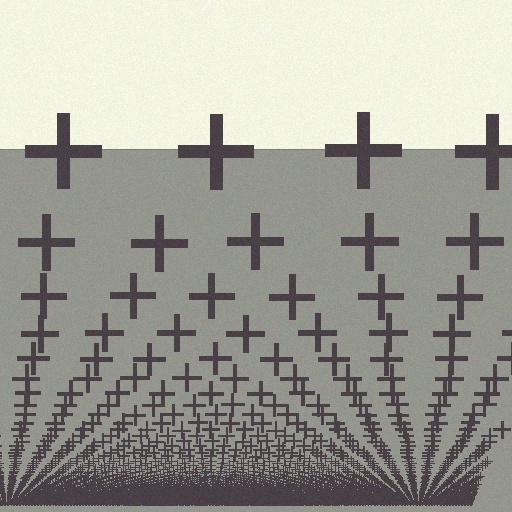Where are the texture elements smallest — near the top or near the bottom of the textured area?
Near the bottom.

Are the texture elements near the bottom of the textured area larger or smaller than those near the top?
Smaller. The gradient is inverted — elements near the bottom are smaller and denser.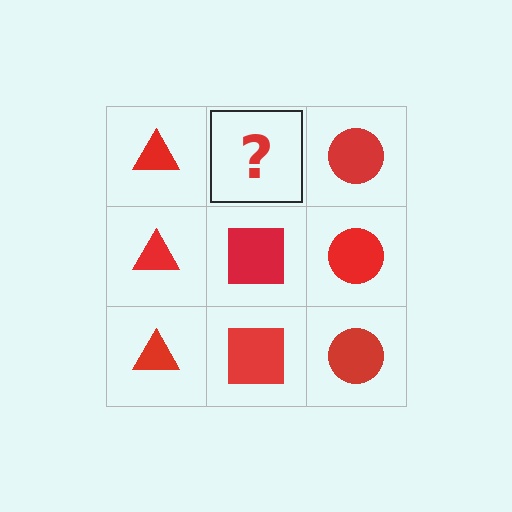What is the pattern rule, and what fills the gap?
The rule is that each column has a consistent shape. The gap should be filled with a red square.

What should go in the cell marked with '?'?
The missing cell should contain a red square.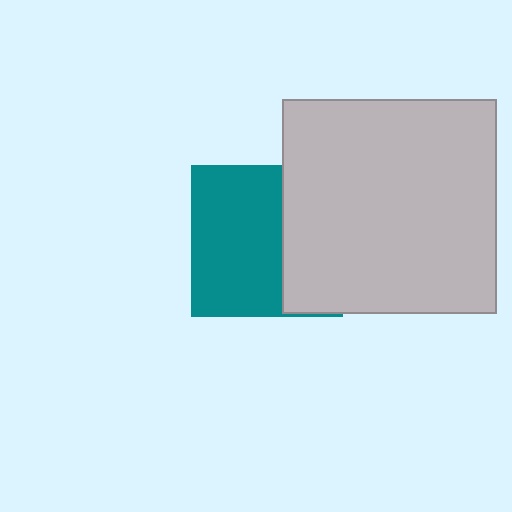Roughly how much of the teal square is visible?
About half of it is visible (roughly 60%).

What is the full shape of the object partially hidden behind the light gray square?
The partially hidden object is a teal square.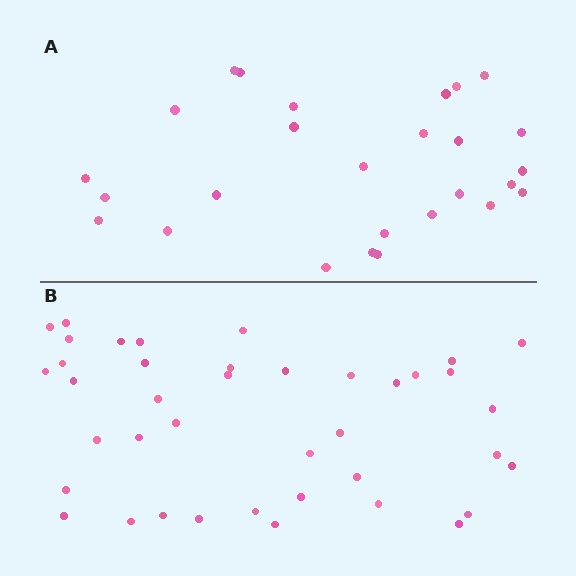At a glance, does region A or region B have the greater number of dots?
Region B (the bottom region) has more dots.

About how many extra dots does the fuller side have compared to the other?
Region B has approximately 15 more dots than region A.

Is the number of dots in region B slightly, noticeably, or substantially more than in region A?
Region B has substantially more. The ratio is roughly 1.5 to 1.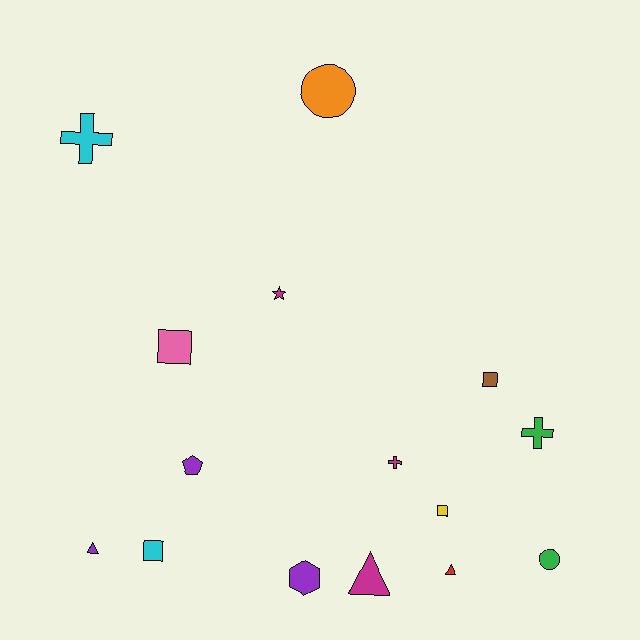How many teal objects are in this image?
There are no teal objects.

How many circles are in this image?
There are 2 circles.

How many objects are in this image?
There are 15 objects.